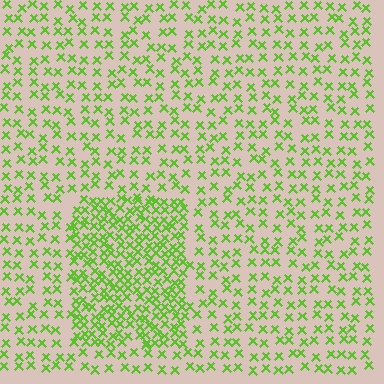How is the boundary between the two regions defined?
The boundary is defined by a change in element density (approximately 2.1x ratio). All elements are the same color, size, and shape.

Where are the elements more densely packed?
The elements are more densely packed inside the rectangle boundary.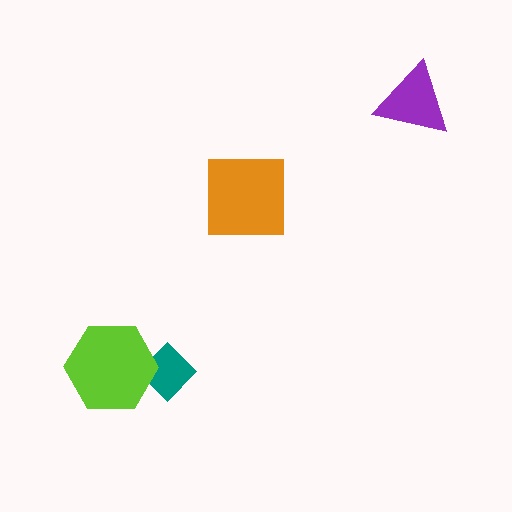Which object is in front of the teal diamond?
The lime hexagon is in front of the teal diamond.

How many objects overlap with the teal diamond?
1 object overlaps with the teal diamond.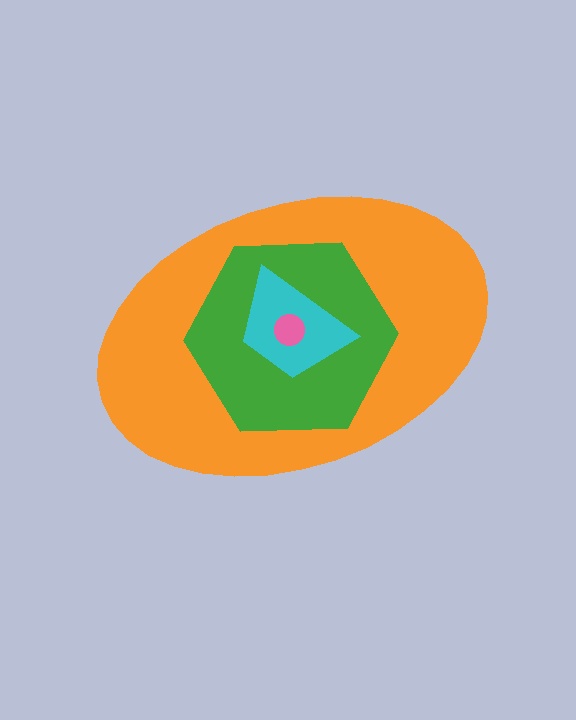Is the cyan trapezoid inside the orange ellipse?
Yes.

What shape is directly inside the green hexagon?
The cyan trapezoid.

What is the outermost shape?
The orange ellipse.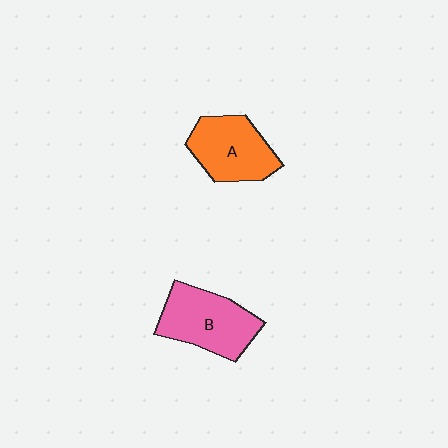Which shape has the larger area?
Shape B (pink).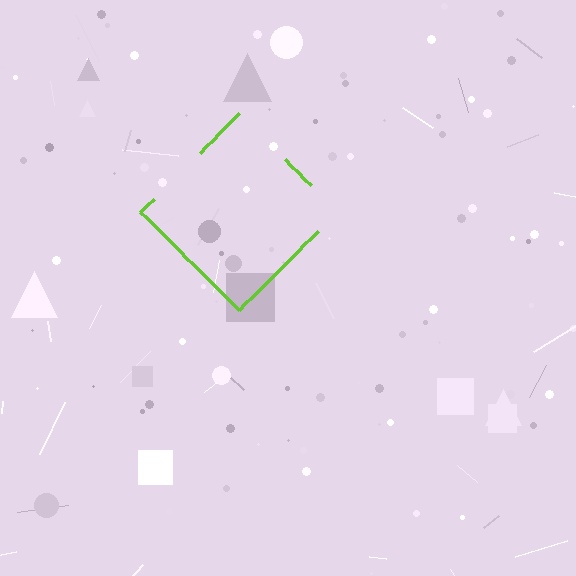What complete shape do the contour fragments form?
The contour fragments form a diamond.